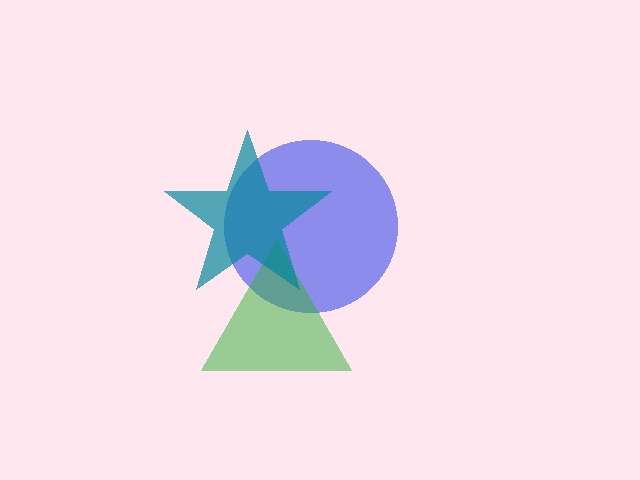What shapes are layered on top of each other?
The layered shapes are: a blue circle, a green triangle, a teal star.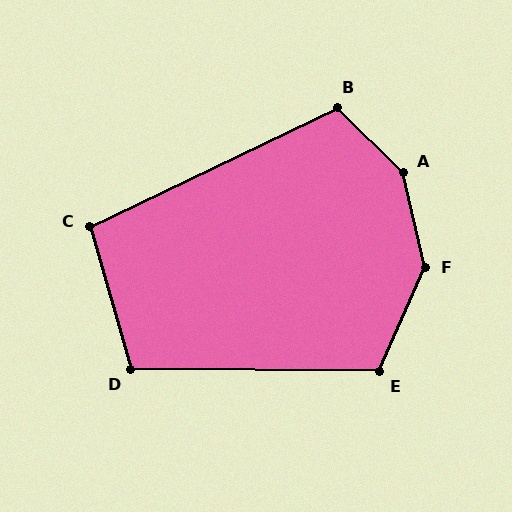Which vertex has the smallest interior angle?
C, at approximately 100 degrees.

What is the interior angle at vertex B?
Approximately 110 degrees (obtuse).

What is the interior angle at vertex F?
Approximately 144 degrees (obtuse).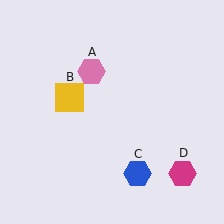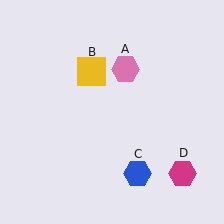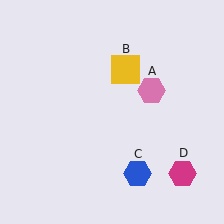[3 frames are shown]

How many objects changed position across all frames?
2 objects changed position: pink hexagon (object A), yellow square (object B).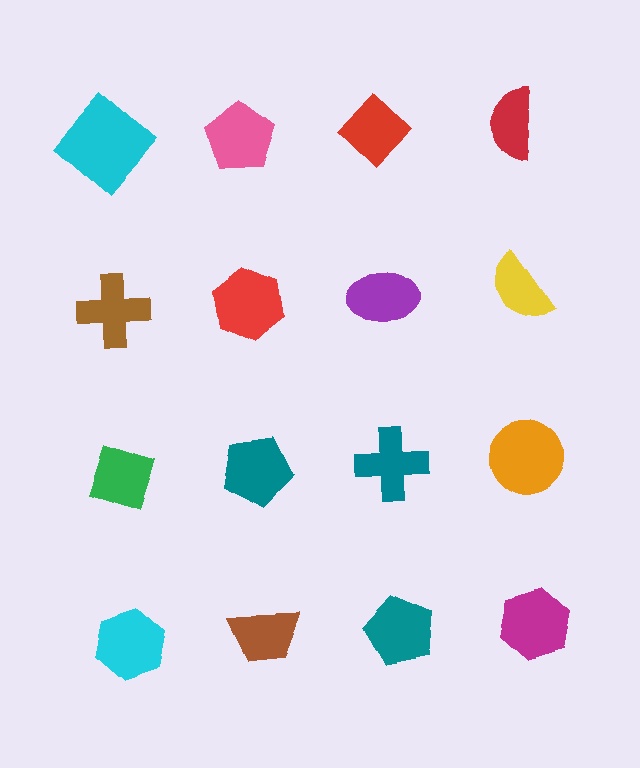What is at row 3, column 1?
A green diamond.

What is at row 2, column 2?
A red hexagon.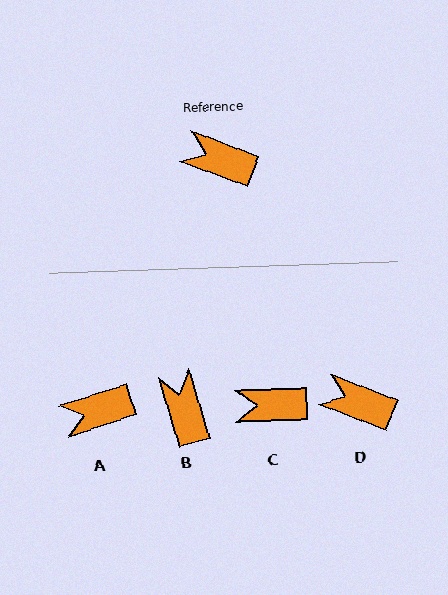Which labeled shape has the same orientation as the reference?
D.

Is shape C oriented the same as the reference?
No, it is off by about 22 degrees.